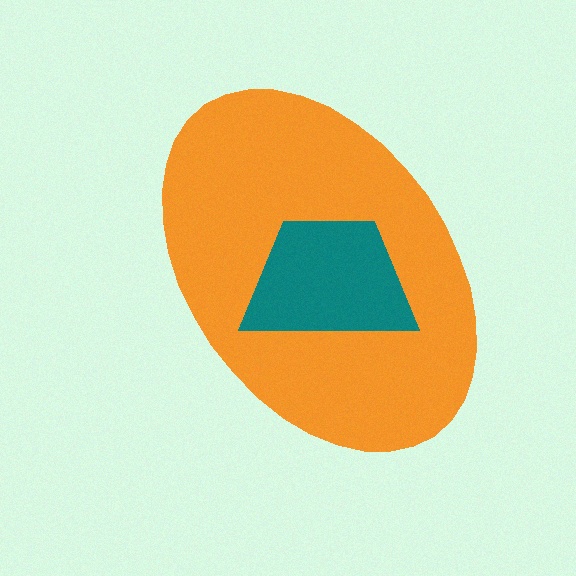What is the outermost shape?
The orange ellipse.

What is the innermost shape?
The teal trapezoid.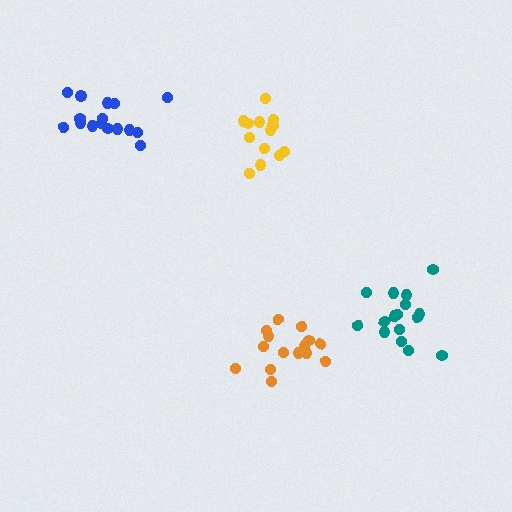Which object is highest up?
The blue cluster is topmost.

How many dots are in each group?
Group 1: 16 dots, Group 2: 13 dots, Group 3: 16 dots, Group 4: 15 dots (60 total).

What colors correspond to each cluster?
The clusters are colored: blue, yellow, teal, orange.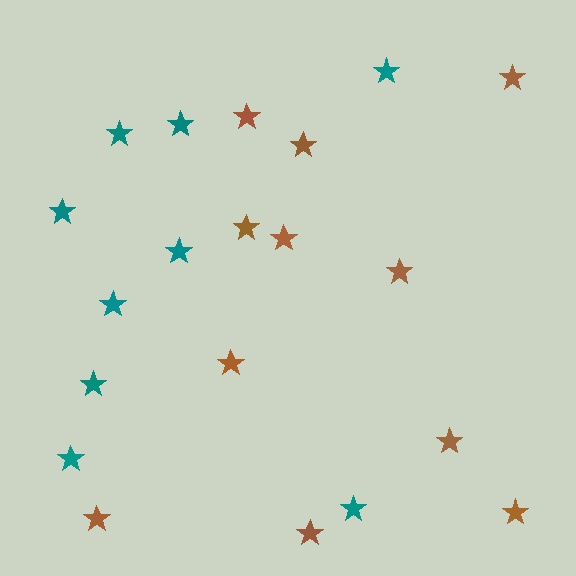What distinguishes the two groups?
There are 2 groups: one group of teal stars (9) and one group of brown stars (11).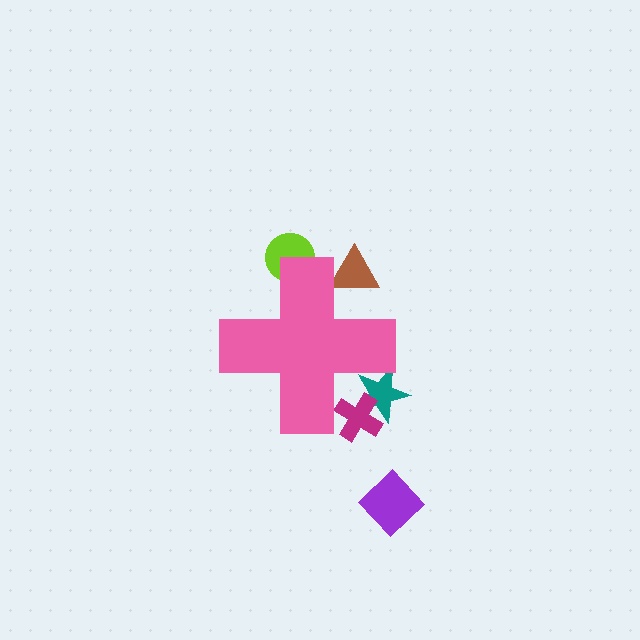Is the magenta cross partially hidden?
Yes, the magenta cross is partially hidden behind the pink cross.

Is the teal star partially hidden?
Yes, the teal star is partially hidden behind the pink cross.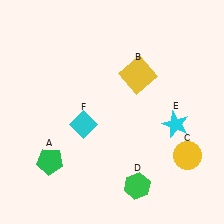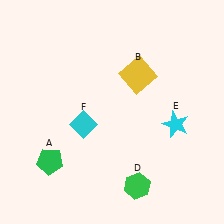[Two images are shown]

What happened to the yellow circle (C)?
The yellow circle (C) was removed in Image 2. It was in the bottom-right area of Image 1.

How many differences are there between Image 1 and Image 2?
There is 1 difference between the two images.